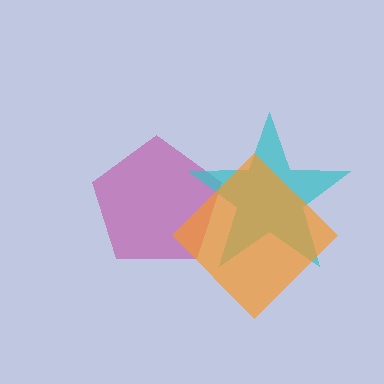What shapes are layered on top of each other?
The layered shapes are: a magenta pentagon, a cyan star, an orange diamond.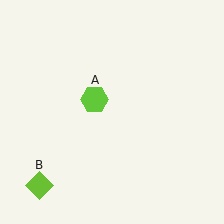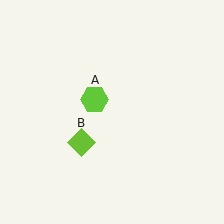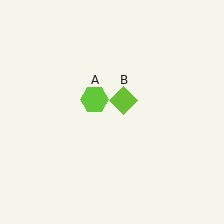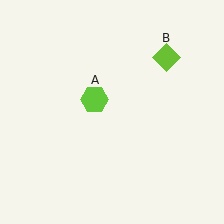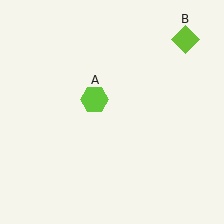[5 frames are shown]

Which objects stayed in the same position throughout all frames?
Lime hexagon (object A) remained stationary.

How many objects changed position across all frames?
1 object changed position: lime diamond (object B).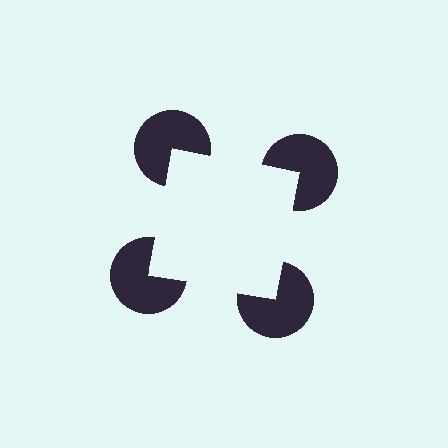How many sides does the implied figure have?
4 sides.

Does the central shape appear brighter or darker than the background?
It typically appears slightly brighter than the background, even though no actual brightness change is drawn.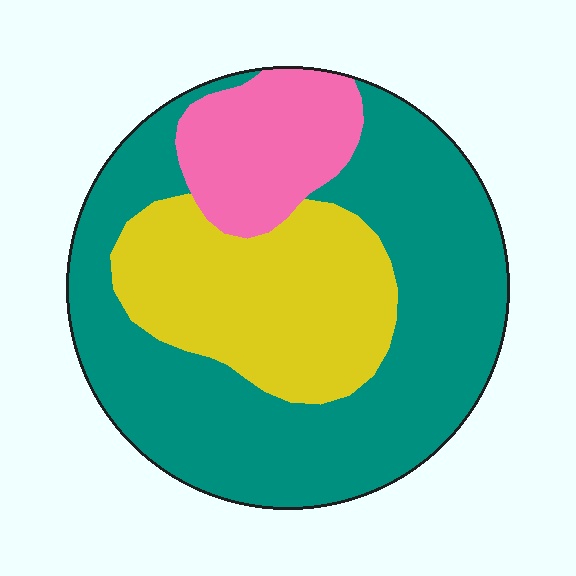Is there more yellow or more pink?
Yellow.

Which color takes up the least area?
Pink, at roughly 15%.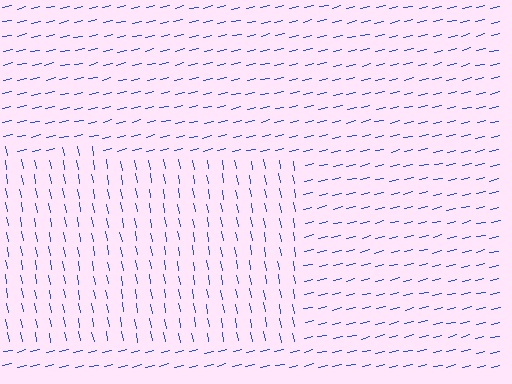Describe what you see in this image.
The image is filled with small blue line segments. A rectangle region in the image has lines oriented differently from the surrounding lines, creating a visible texture boundary.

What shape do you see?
I see a rectangle.